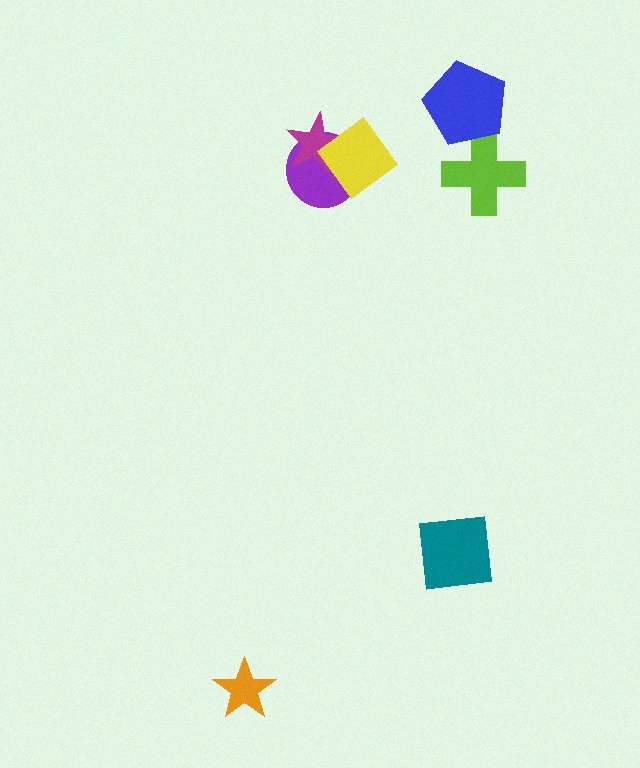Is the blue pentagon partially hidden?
No, no other shape covers it.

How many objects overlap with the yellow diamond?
2 objects overlap with the yellow diamond.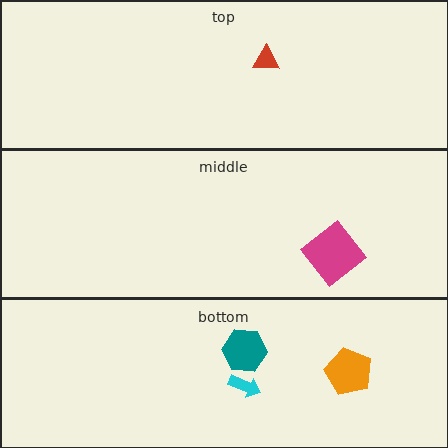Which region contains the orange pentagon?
The bottom region.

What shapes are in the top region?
The red triangle.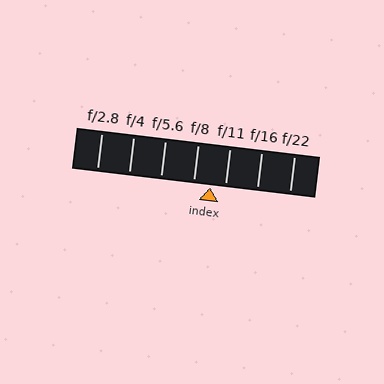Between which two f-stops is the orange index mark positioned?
The index mark is between f/8 and f/11.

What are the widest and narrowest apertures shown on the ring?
The widest aperture shown is f/2.8 and the narrowest is f/22.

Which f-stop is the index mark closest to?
The index mark is closest to f/11.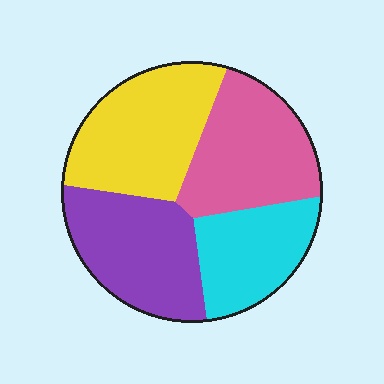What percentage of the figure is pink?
Pink takes up about one quarter (1/4) of the figure.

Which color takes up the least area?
Cyan, at roughly 20%.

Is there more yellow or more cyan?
Yellow.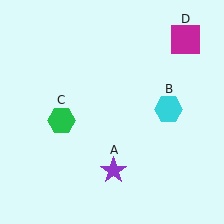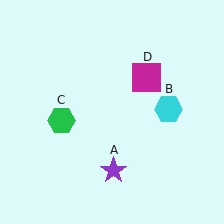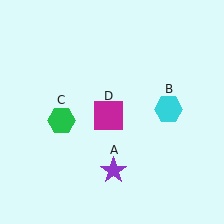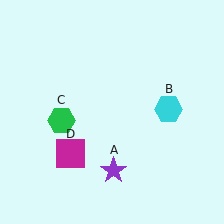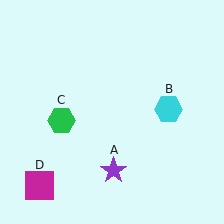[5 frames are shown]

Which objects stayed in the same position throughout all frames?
Purple star (object A) and cyan hexagon (object B) and green hexagon (object C) remained stationary.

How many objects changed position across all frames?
1 object changed position: magenta square (object D).